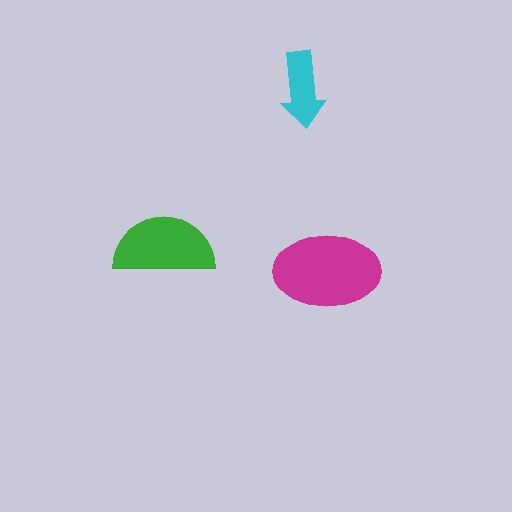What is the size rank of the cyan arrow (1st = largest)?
3rd.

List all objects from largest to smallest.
The magenta ellipse, the green semicircle, the cyan arrow.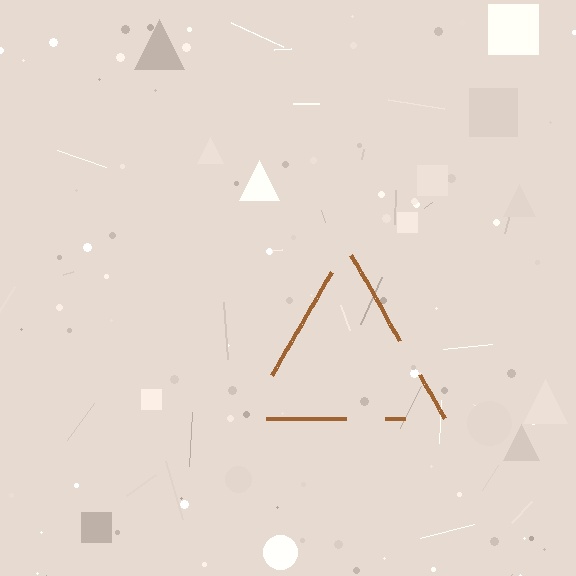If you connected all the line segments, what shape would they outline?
They would outline a triangle.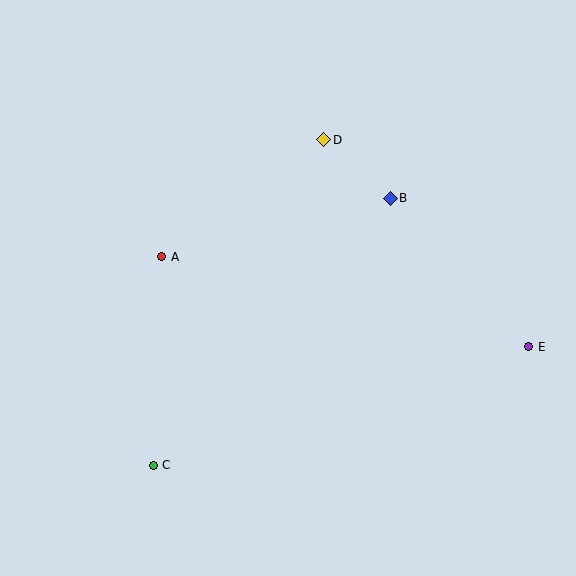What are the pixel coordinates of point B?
Point B is at (390, 198).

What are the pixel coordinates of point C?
Point C is at (153, 465).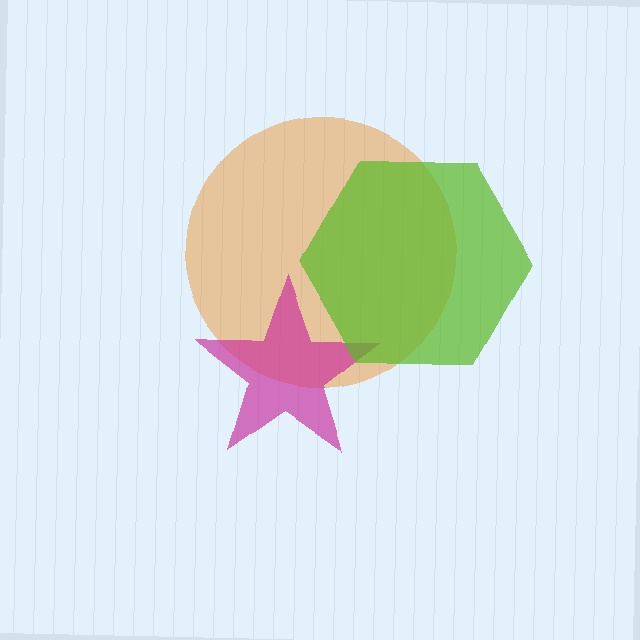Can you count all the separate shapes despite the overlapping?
Yes, there are 3 separate shapes.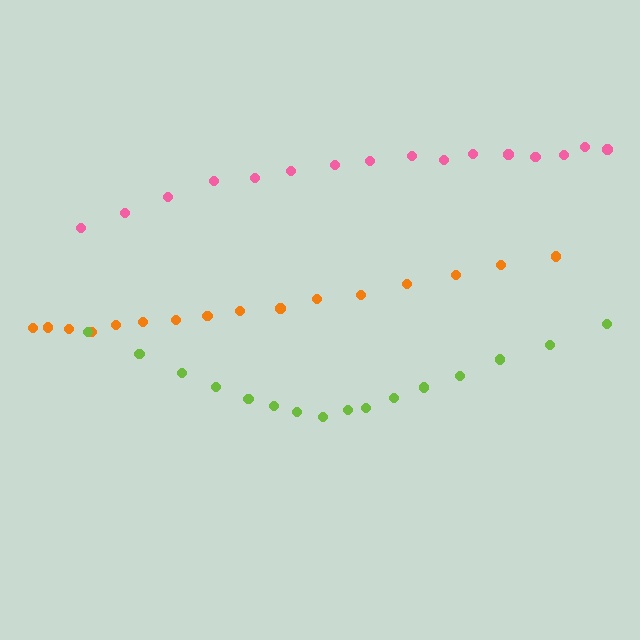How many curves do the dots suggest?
There are 3 distinct paths.